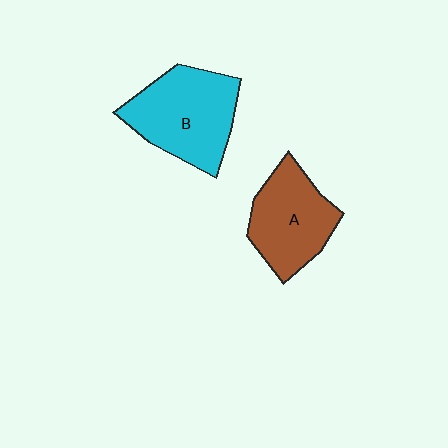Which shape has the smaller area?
Shape A (brown).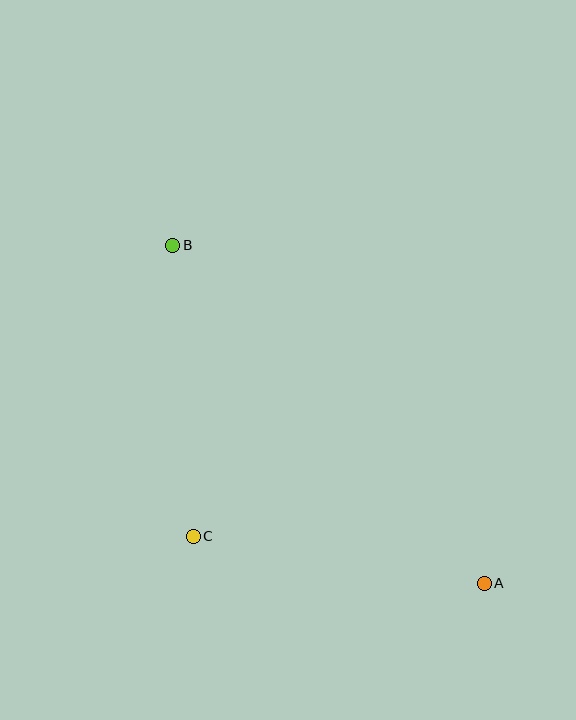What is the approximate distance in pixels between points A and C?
The distance between A and C is approximately 295 pixels.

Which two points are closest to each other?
Points B and C are closest to each other.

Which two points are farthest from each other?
Points A and B are farthest from each other.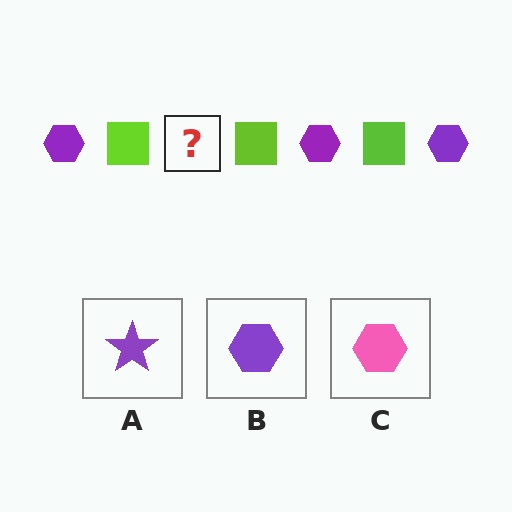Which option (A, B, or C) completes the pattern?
B.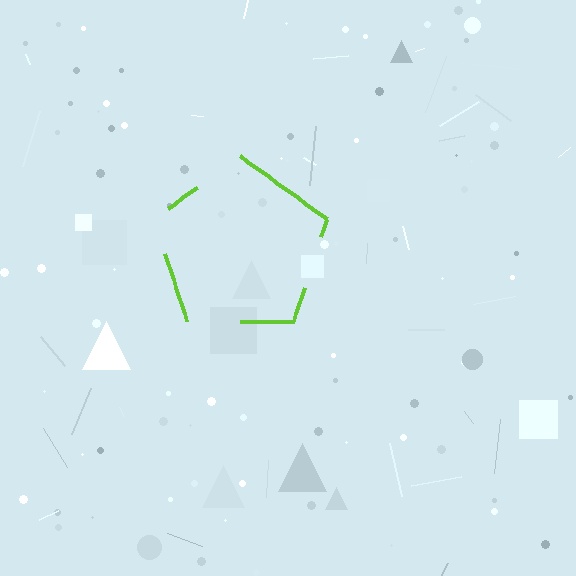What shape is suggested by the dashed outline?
The dashed outline suggests a pentagon.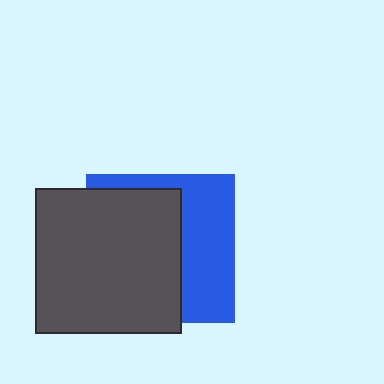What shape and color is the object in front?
The object in front is a dark gray square.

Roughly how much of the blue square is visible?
A small part of it is visible (roughly 42%).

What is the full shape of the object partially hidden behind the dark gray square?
The partially hidden object is a blue square.